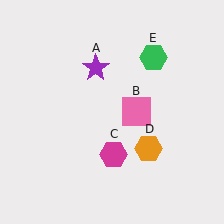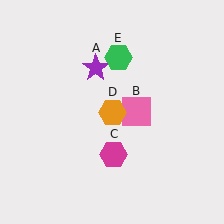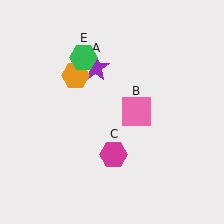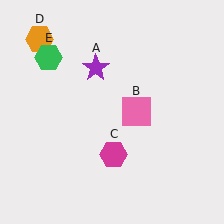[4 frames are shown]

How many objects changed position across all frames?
2 objects changed position: orange hexagon (object D), green hexagon (object E).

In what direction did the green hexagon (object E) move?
The green hexagon (object E) moved left.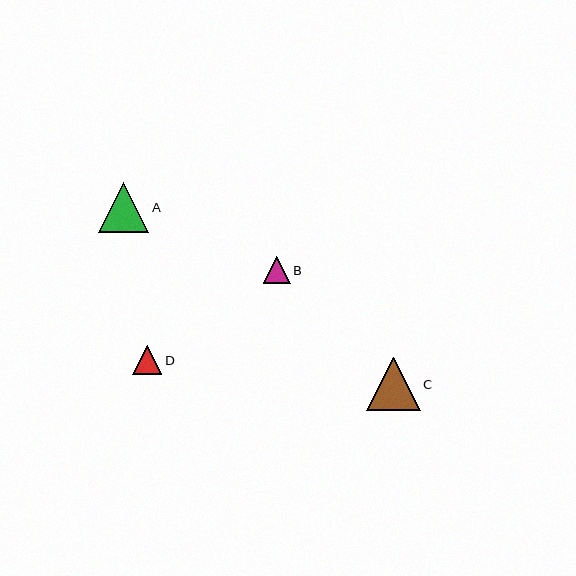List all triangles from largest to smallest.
From largest to smallest: C, A, D, B.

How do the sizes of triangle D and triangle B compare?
Triangle D and triangle B are approximately the same size.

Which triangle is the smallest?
Triangle B is the smallest with a size of approximately 26 pixels.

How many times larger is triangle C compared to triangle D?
Triangle C is approximately 1.9 times the size of triangle D.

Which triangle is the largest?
Triangle C is the largest with a size of approximately 54 pixels.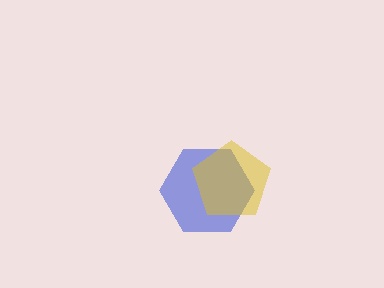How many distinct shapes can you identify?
There are 2 distinct shapes: a blue hexagon, a yellow pentagon.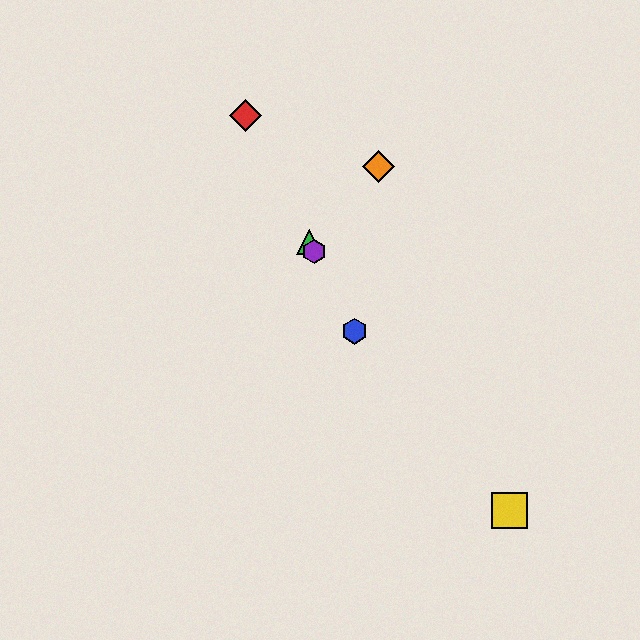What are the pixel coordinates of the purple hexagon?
The purple hexagon is at (314, 252).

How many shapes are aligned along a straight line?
4 shapes (the red diamond, the blue hexagon, the green triangle, the purple hexagon) are aligned along a straight line.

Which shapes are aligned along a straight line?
The red diamond, the blue hexagon, the green triangle, the purple hexagon are aligned along a straight line.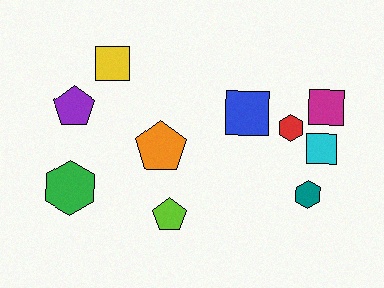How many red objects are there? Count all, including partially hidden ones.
There is 1 red object.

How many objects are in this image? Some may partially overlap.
There are 10 objects.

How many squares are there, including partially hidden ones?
There are 4 squares.